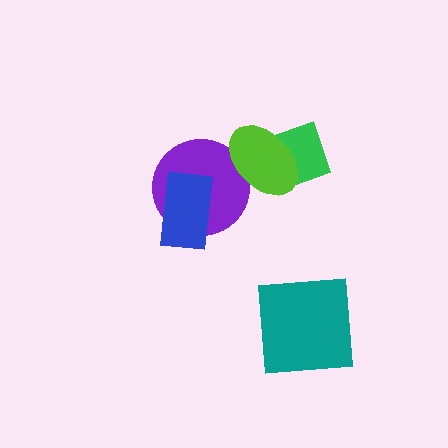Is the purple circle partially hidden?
Yes, it is partially covered by another shape.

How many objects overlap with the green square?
1 object overlaps with the green square.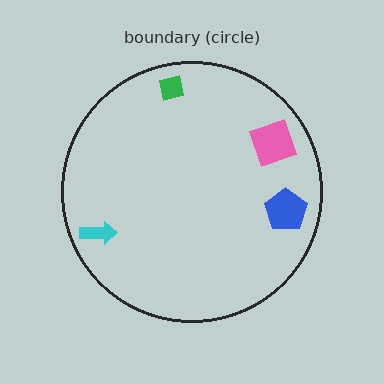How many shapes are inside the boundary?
4 inside, 0 outside.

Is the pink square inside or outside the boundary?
Inside.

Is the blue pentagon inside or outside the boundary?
Inside.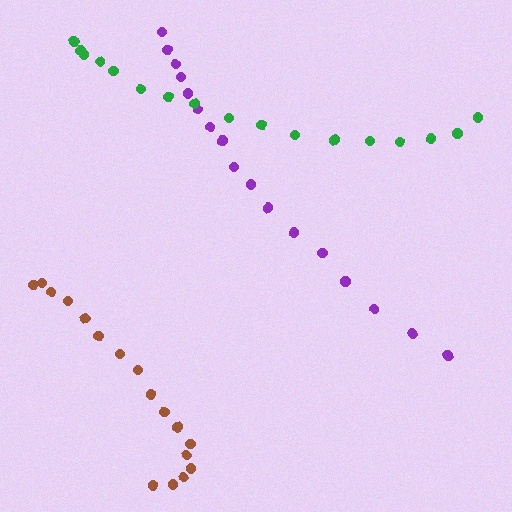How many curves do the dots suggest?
There are 3 distinct paths.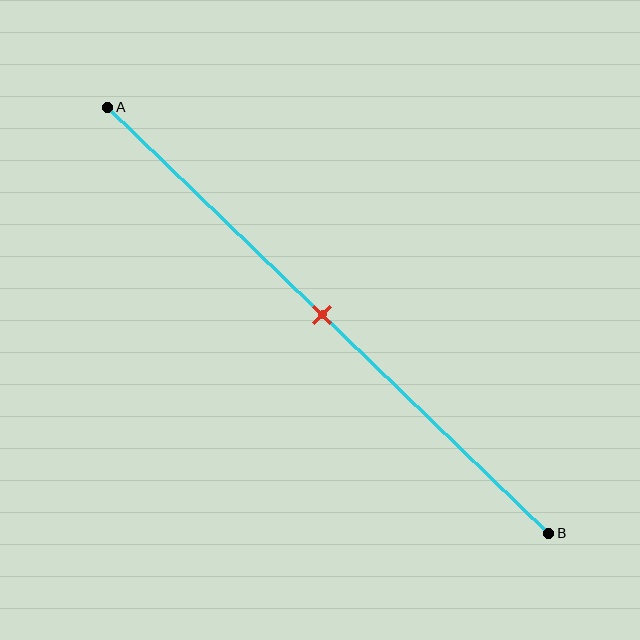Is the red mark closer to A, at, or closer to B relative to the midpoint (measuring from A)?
The red mark is approximately at the midpoint of segment AB.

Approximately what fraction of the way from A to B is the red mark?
The red mark is approximately 50% of the way from A to B.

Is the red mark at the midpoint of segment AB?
Yes, the mark is approximately at the midpoint.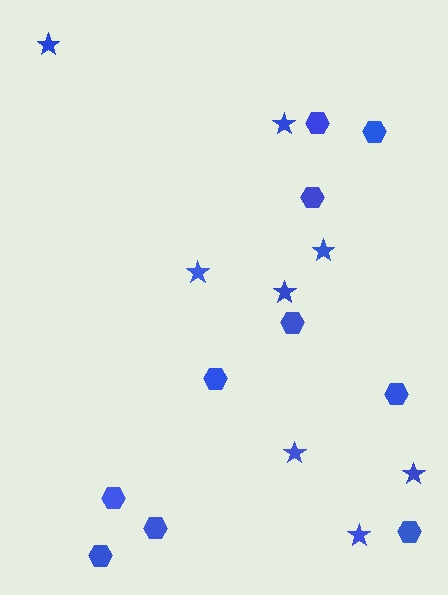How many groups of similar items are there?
There are 2 groups: one group of stars (8) and one group of hexagons (10).